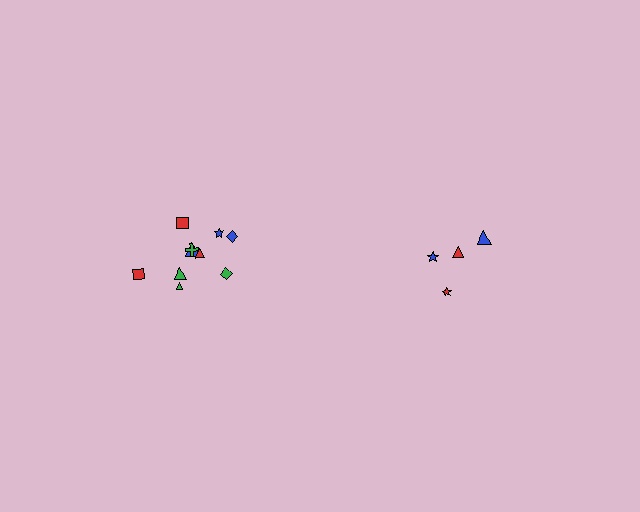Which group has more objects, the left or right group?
The left group.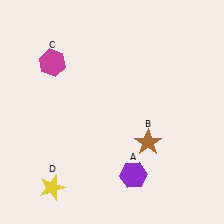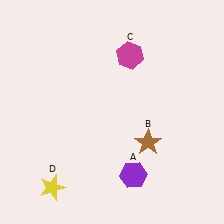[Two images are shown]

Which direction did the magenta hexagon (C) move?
The magenta hexagon (C) moved right.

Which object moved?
The magenta hexagon (C) moved right.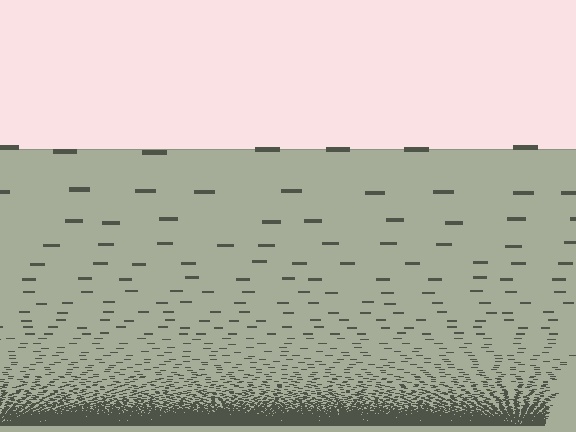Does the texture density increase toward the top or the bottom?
Density increases toward the bottom.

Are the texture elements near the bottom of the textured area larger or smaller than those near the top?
Smaller. The gradient is inverted — elements near the bottom are smaller and denser.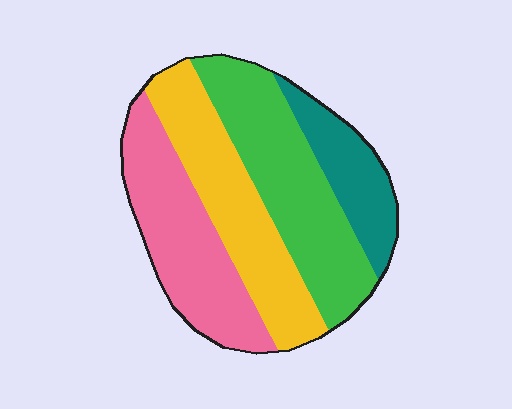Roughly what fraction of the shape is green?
Green takes up between a sixth and a third of the shape.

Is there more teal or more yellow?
Yellow.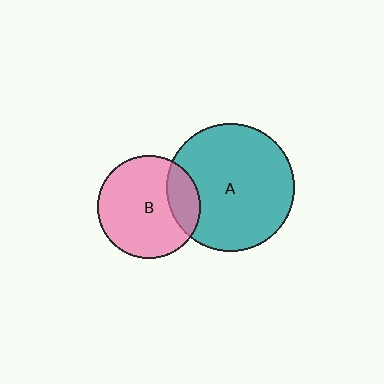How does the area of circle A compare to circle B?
Approximately 1.5 times.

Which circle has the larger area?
Circle A (teal).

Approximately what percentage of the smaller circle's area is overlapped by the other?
Approximately 20%.